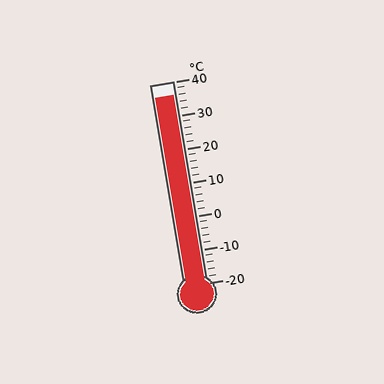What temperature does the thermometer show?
The thermometer shows approximately 36°C.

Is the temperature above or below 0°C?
The temperature is above 0°C.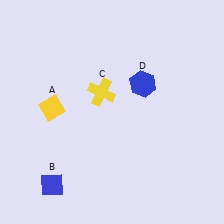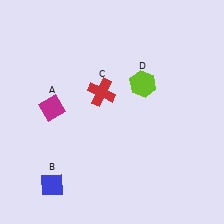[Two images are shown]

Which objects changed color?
A changed from yellow to magenta. C changed from yellow to red. D changed from blue to lime.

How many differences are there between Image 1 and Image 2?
There are 3 differences between the two images.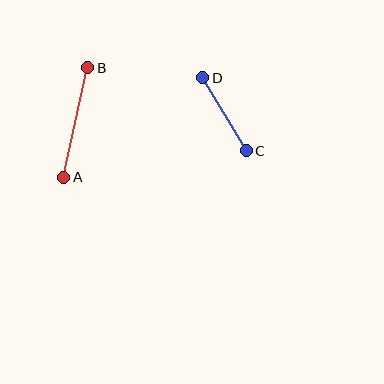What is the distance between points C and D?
The distance is approximately 85 pixels.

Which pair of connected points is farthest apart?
Points A and B are farthest apart.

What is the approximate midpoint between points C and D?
The midpoint is at approximately (224, 114) pixels.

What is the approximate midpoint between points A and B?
The midpoint is at approximately (76, 123) pixels.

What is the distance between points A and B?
The distance is approximately 112 pixels.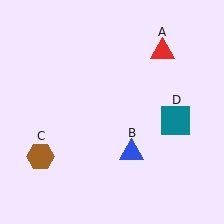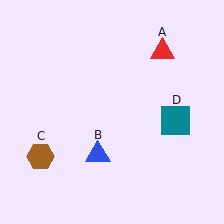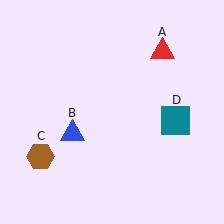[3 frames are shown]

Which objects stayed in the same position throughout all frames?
Red triangle (object A) and brown hexagon (object C) and teal square (object D) remained stationary.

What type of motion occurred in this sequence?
The blue triangle (object B) rotated clockwise around the center of the scene.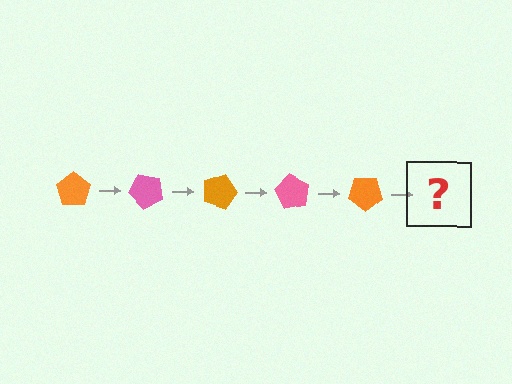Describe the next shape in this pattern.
It should be a pink pentagon, rotated 225 degrees from the start.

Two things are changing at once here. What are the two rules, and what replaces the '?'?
The two rules are that it rotates 45 degrees each step and the color cycles through orange and pink. The '?' should be a pink pentagon, rotated 225 degrees from the start.